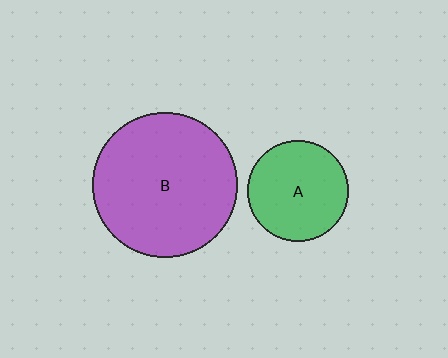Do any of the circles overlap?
No, none of the circles overlap.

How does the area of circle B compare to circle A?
Approximately 2.1 times.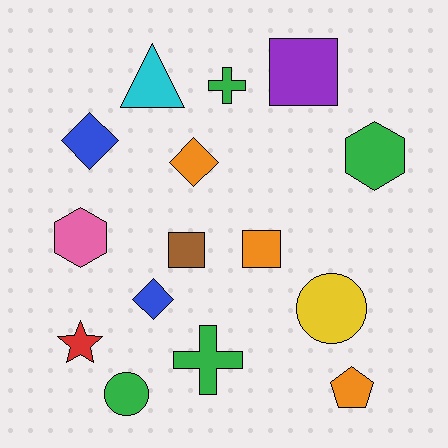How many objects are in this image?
There are 15 objects.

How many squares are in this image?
There are 3 squares.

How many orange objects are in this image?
There are 3 orange objects.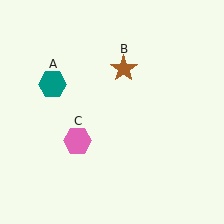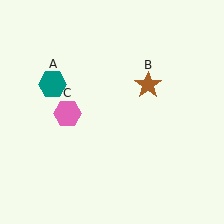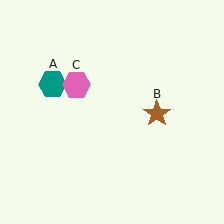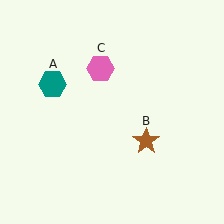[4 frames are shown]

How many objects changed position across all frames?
2 objects changed position: brown star (object B), pink hexagon (object C).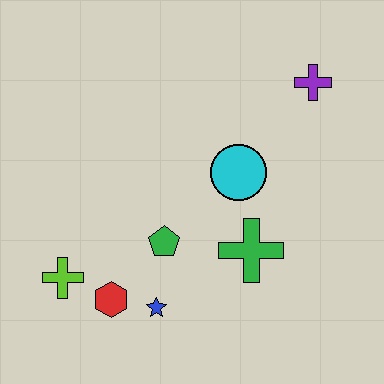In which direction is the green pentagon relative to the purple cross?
The green pentagon is below the purple cross.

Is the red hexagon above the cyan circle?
No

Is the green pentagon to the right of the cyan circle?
No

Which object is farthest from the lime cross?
The purple cross is farthest from the lime cross.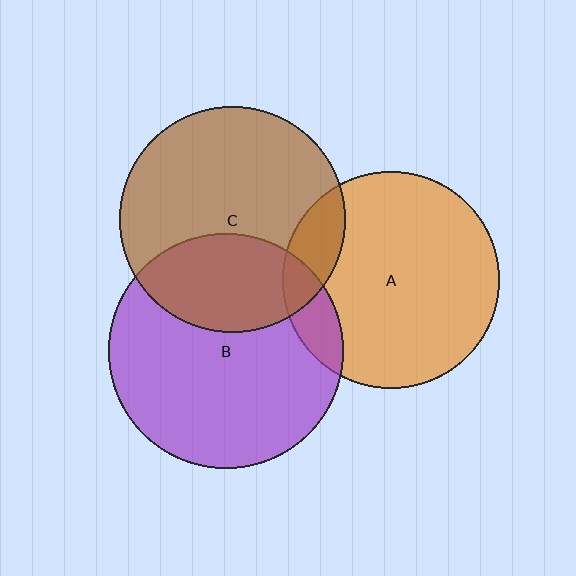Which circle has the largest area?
Circle B (purple).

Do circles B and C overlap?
Yes.